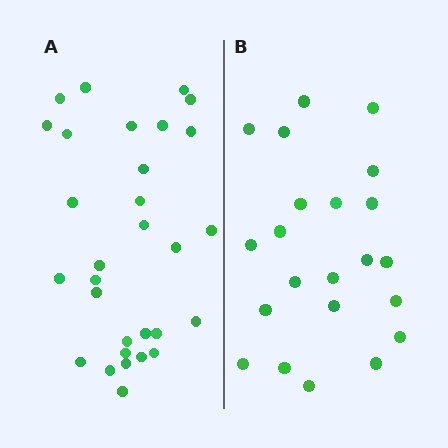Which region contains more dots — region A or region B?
Region A (the left region) has more dots.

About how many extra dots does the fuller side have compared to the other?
Region A has roughly 8 or so more dots than region B.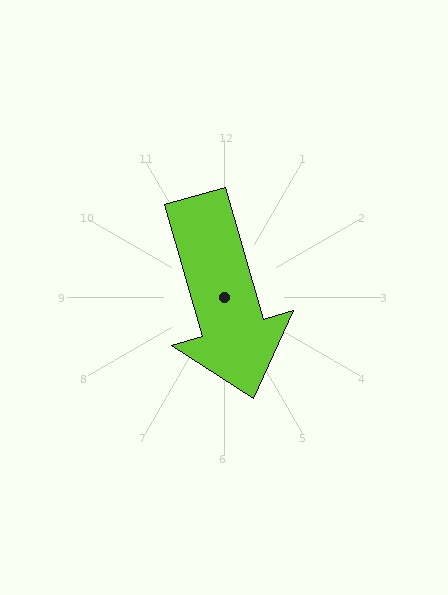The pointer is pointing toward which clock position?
Roughly 5 o'clock.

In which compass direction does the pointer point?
South.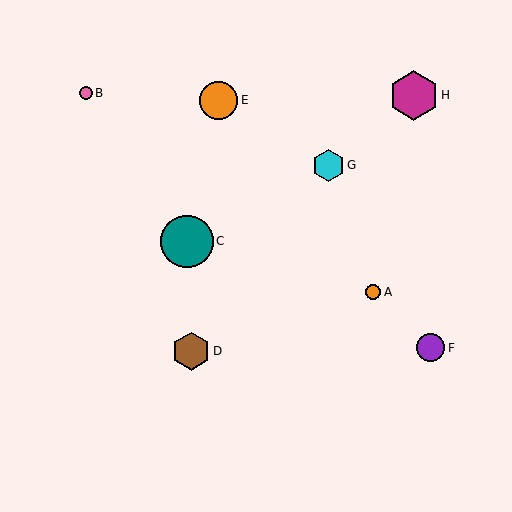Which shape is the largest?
The teal circle (labeled C) is the largest.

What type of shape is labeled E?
Shape E is an orange circle.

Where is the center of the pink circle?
The center of the pink circle is at (86, 93).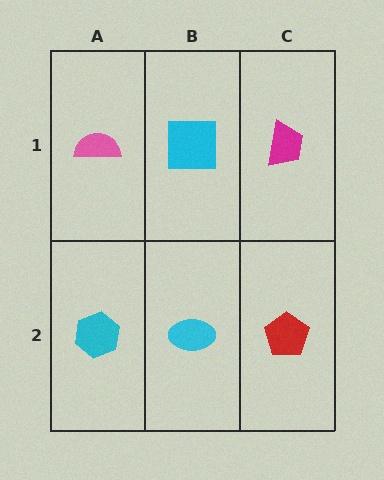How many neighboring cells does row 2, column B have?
3.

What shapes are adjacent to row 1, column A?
A cyan hexagon (row 2, column A), a cyan square (row 1, column B).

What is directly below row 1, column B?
A cyan ellipse.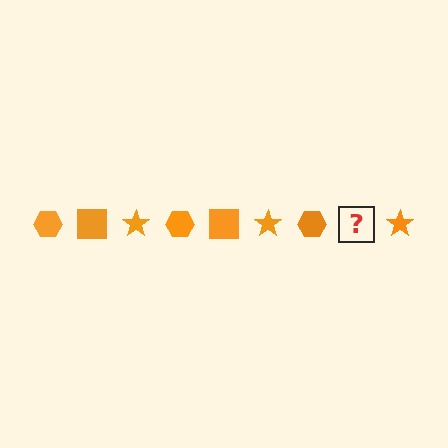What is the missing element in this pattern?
The missing element is an orange square.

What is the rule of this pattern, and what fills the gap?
The rule is that the pattern cycles through hexagon, square, star shapes in orange. The gap should be filled with an orange square.